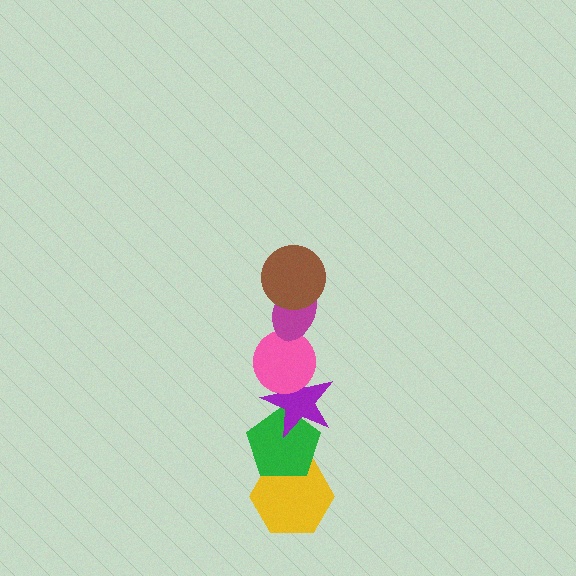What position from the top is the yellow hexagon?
The yellow hexagon is 6th from the top.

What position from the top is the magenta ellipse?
The magenta ellipse is 2nd from the top.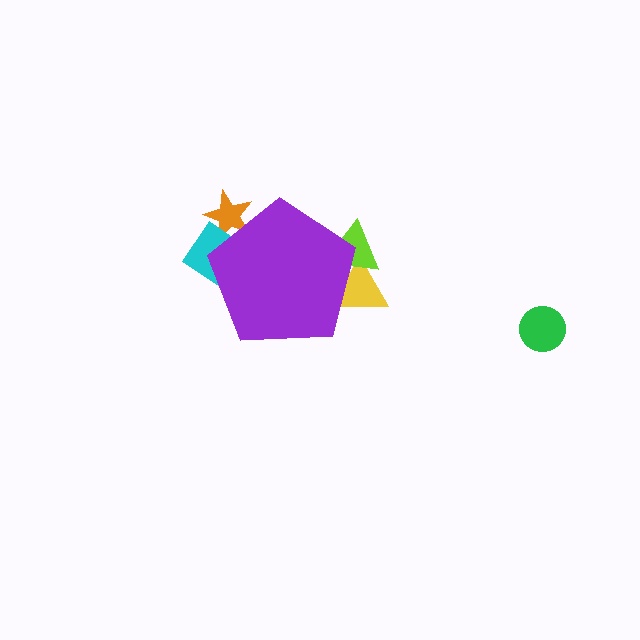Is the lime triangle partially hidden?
Yes, the lime triangle is partially hidden behind the purple pentagon.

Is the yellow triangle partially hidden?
Yes, the yellow triangle is partially hidden behind the purple pentagon.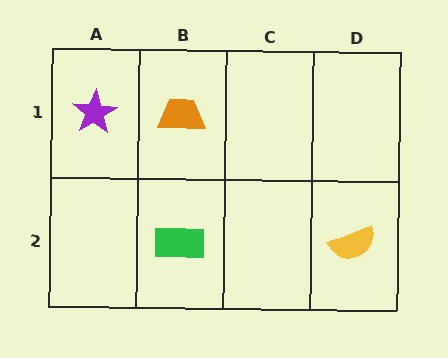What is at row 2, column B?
A green rectangle.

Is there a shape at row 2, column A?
No, that cell is empty.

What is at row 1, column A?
A purple star.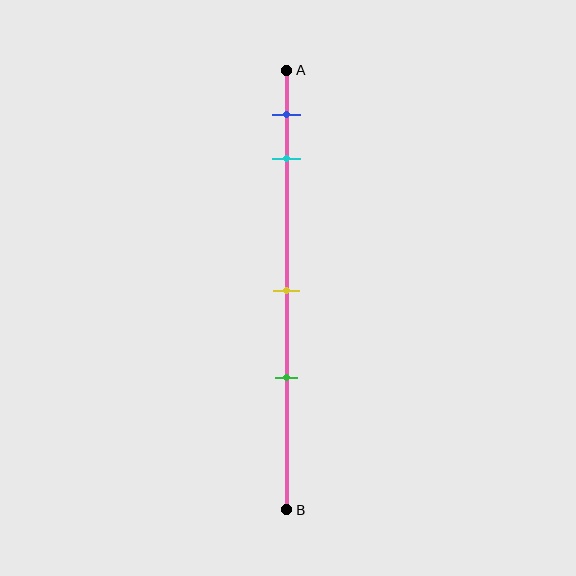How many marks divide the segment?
There are 4 marks dividing the segment.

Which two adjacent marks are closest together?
The blue and cyan marks are the closest adjacent pair.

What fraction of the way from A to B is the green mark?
The green mark is approximately 70% (0.7) of the way from A to B.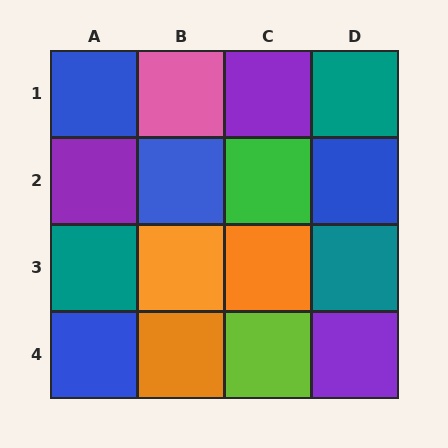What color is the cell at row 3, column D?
Teal.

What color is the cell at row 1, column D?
Teal.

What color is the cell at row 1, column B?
Pink.